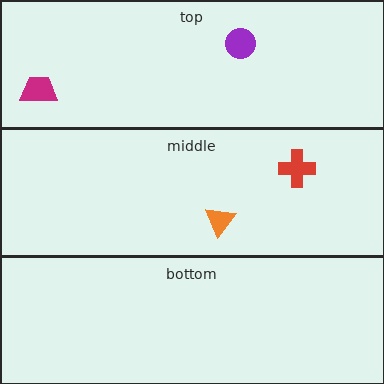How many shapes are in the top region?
2.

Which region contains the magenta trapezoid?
The top region.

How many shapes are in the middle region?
2.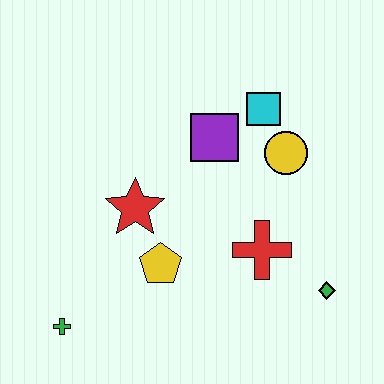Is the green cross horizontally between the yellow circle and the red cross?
No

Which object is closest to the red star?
The yellow pentagon is closest to the red star.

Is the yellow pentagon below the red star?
Yes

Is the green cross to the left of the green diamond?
Yes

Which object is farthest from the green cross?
The cyan square is farthest from the green cross.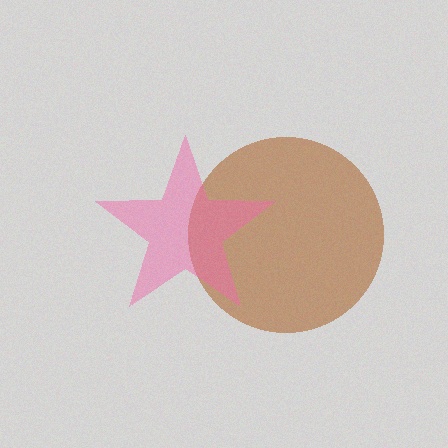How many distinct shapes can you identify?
There are 2 distinct shapes: a brown circle, a pink star.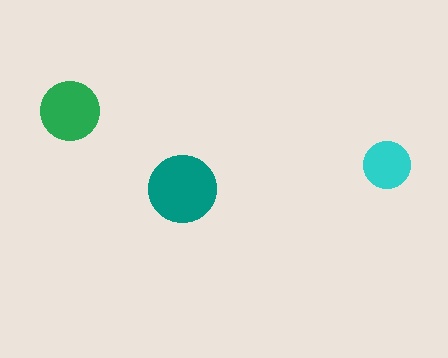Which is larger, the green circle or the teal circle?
The teal one.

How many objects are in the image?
There are 3 objects in the image.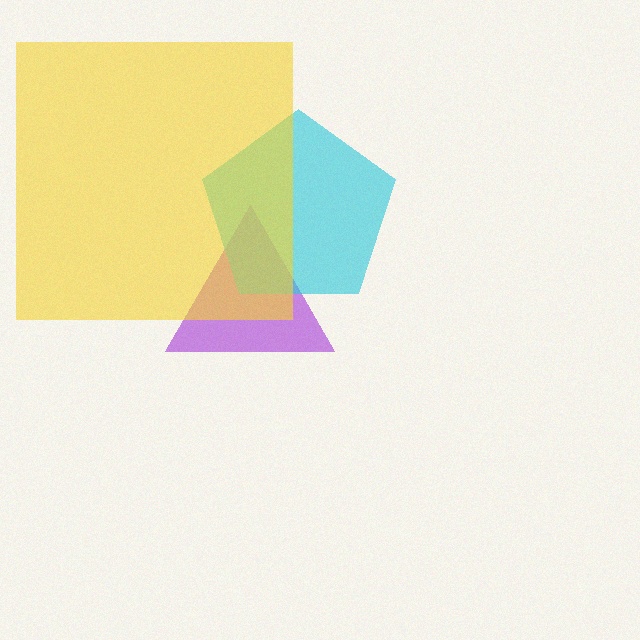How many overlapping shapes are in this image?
There are 3 overlapping shapes in the image.